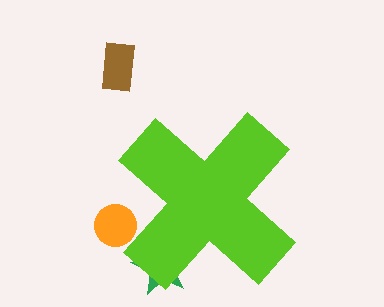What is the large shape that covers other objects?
A lime cross.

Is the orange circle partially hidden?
Yes, the orange circle is partially hidden behind the lime cross.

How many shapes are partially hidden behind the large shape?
2 shapes are partially hidden.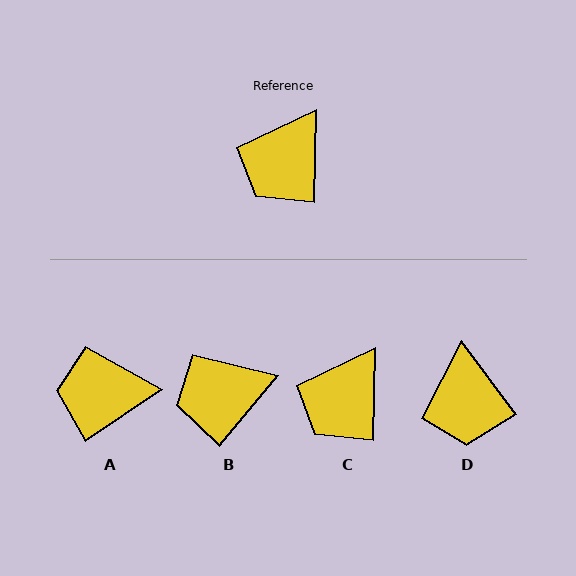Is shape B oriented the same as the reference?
No, it is off by about 39 degrees.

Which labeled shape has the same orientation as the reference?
C.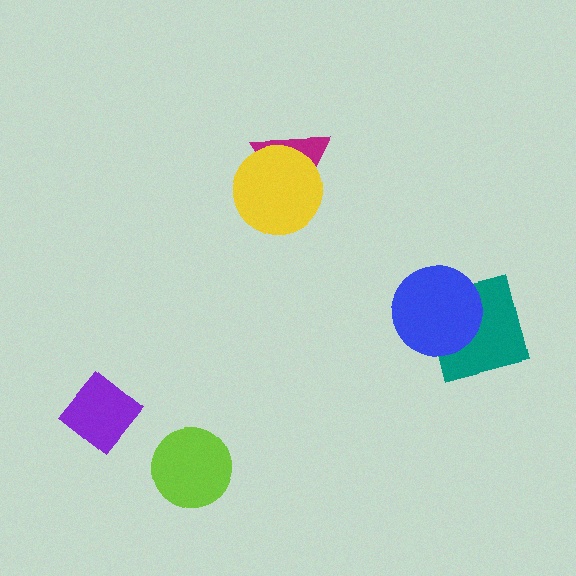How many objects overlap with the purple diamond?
0 objects overlap with the purple diamond.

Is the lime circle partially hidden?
No, no other shape covers it.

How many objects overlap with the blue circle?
1 object overlaps with the blue circle.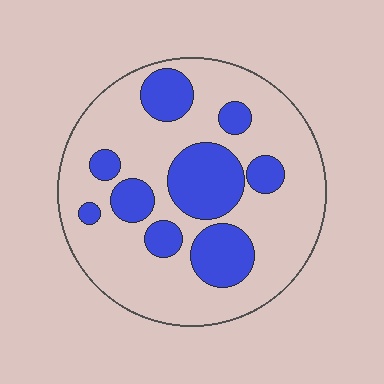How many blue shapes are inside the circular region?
9.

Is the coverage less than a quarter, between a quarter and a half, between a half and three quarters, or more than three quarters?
Between a quarter and a half.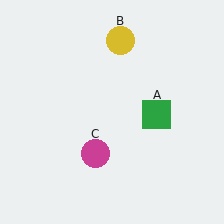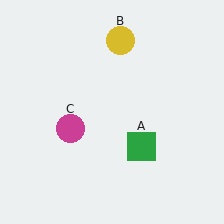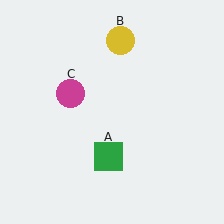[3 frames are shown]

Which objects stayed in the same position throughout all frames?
Yellow circle (object B) remained stationary.